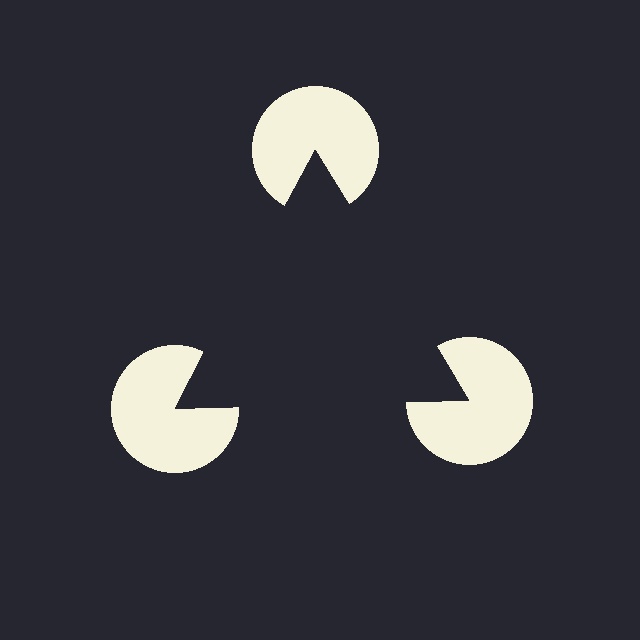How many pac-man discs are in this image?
There are 3 — one at each vertex of the illusory triangle.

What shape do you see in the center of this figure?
An illusory triangle — its edges are inferred from the aligned wedge cuts in the pac-man discs, not physically drawn.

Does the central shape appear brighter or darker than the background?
It typically appears slightly darker than the background, even though no actual brightness change is drawn.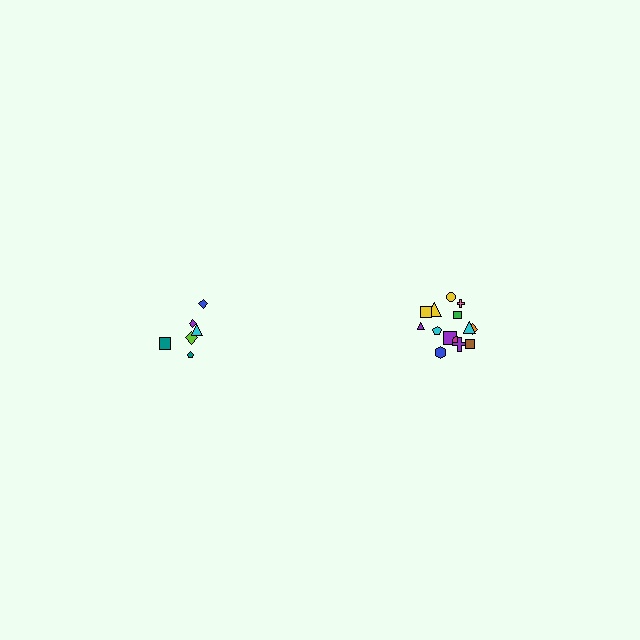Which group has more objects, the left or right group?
The right group.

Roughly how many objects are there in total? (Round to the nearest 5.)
Roughly 20 objects in total.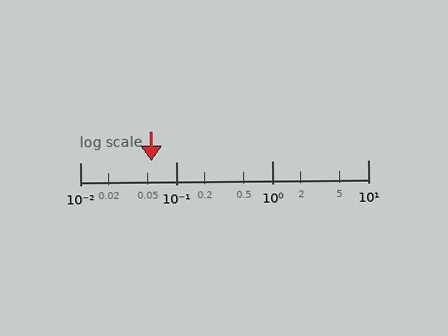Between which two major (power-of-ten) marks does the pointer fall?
The pointer is between 0.01 and 0.1.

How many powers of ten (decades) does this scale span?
The scale spans 3 decades, from 0.01 to 10.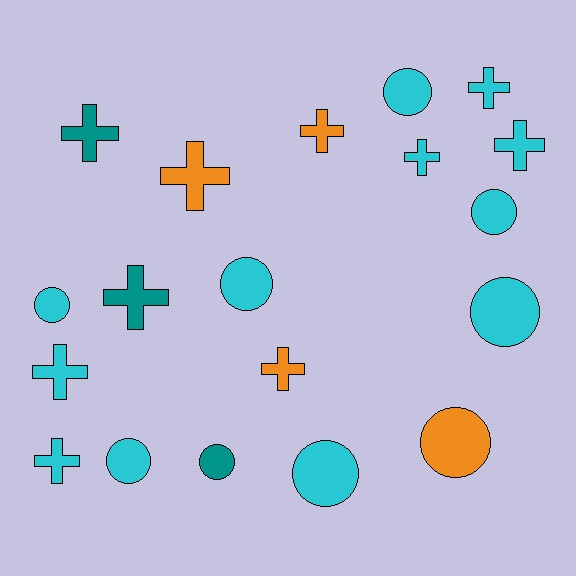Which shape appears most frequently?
Cross, with 10 objects.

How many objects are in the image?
There are 19 objects.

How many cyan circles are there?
There are 7 cyan circles.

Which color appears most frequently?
Cyan, with 12 objects.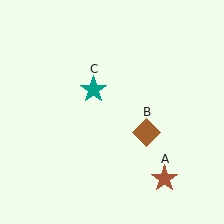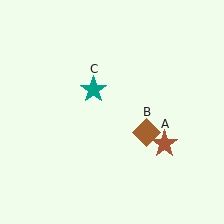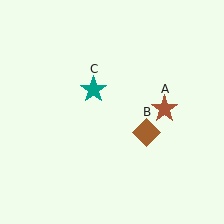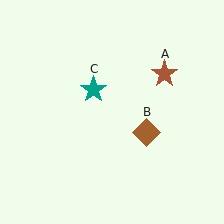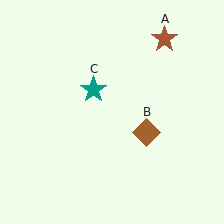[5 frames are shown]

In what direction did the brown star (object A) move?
The brown star (object A) moved up.